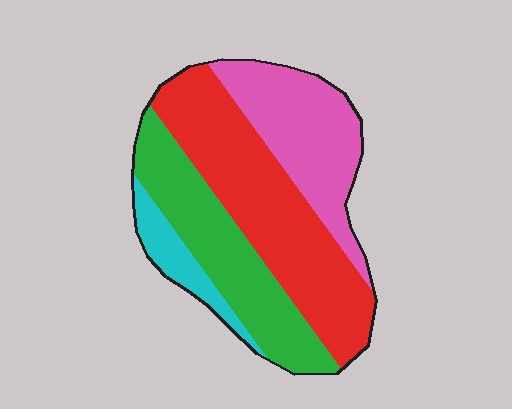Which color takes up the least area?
Cyan, at roughly 10%.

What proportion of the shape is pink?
Pink covers 25% of the shape.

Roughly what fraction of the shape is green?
Green covers 27% of the shape.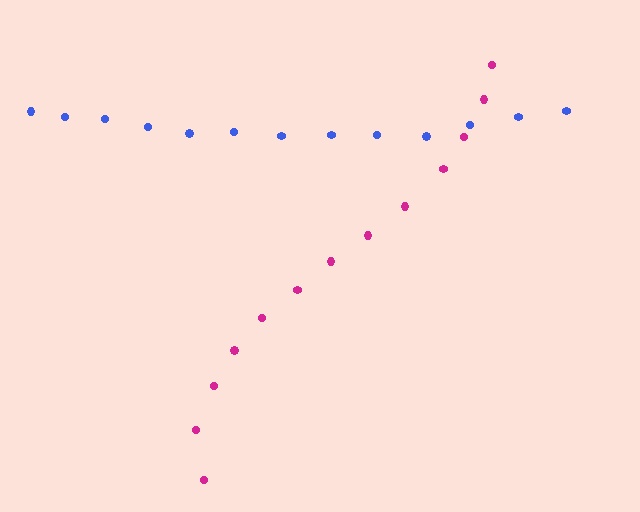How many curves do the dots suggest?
There are 2 distinct paths.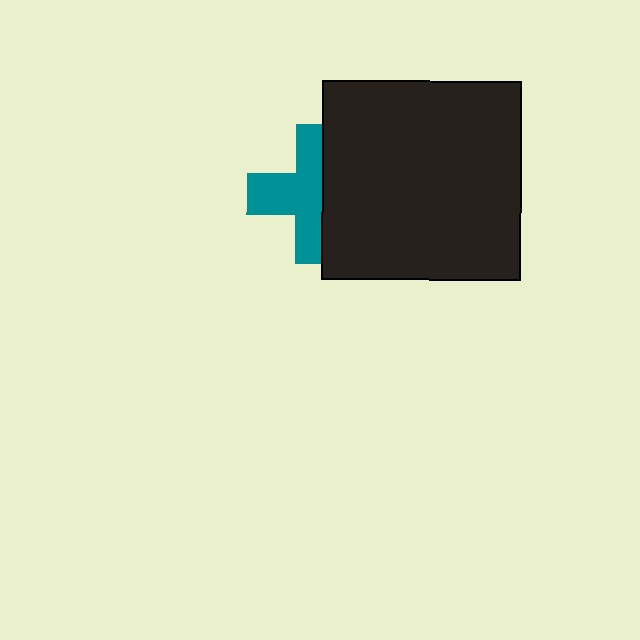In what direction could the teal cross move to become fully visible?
The teal cross could move left. That would shift it out from behind the black square entirely.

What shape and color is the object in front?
The object in front is a black square.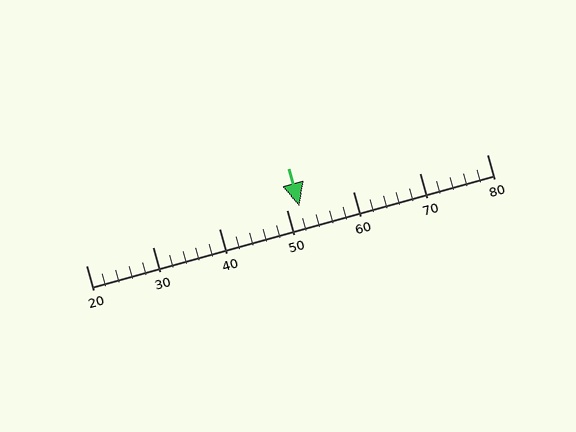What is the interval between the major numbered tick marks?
The major tick marks are spaced 10 units apart.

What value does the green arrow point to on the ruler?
The green arrow points to approximately 52.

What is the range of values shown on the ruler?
The ruler shows values from 20 to 80.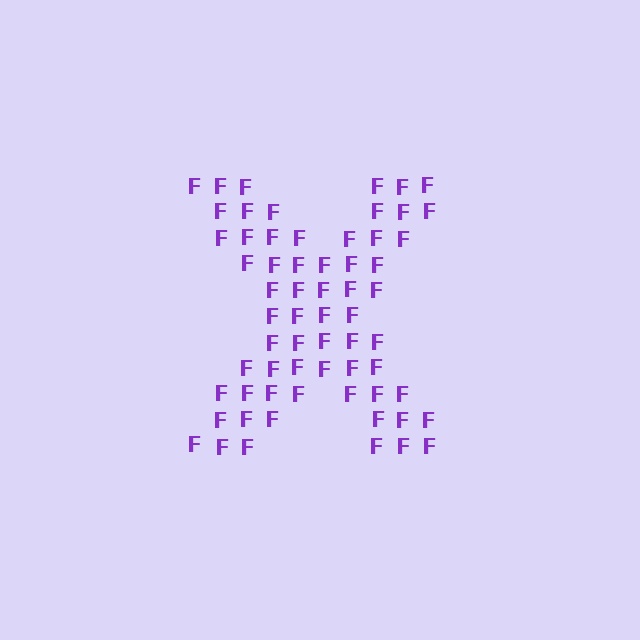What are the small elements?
The small elements are letter F's.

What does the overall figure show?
The overall figure shows the letter X.